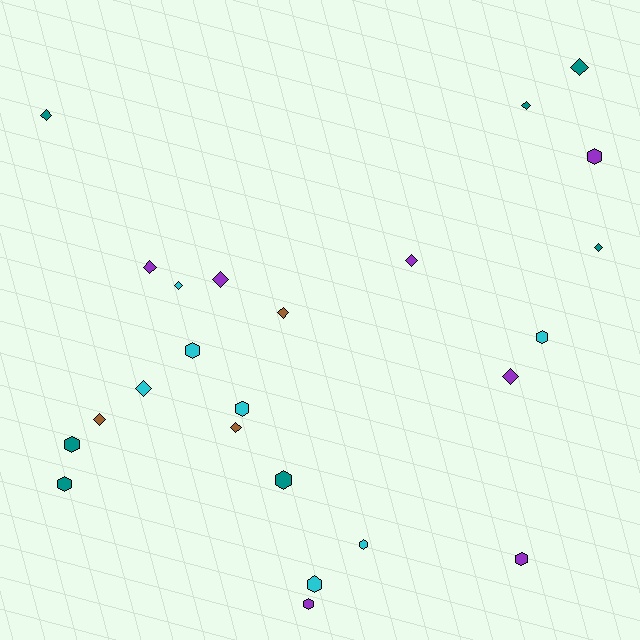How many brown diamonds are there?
There are 3 brown diamonds.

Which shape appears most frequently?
Diamond, with 13 objects.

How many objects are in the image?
There are 24 objects.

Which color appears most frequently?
Cyan, with 7 objects.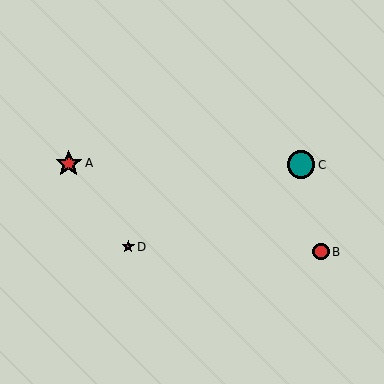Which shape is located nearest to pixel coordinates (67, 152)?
The red star (labeled A) at (69, 163) is nearest to that location.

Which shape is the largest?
The teal circle (labeled C) is the largest.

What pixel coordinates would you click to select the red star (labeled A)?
Click at (69, 163) to select the red star A.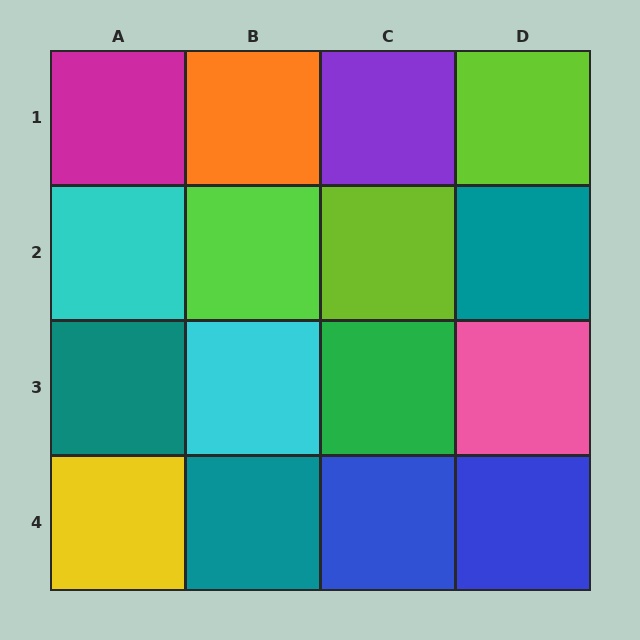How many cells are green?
1 cell is green.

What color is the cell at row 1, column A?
Magenta.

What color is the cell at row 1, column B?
Orange.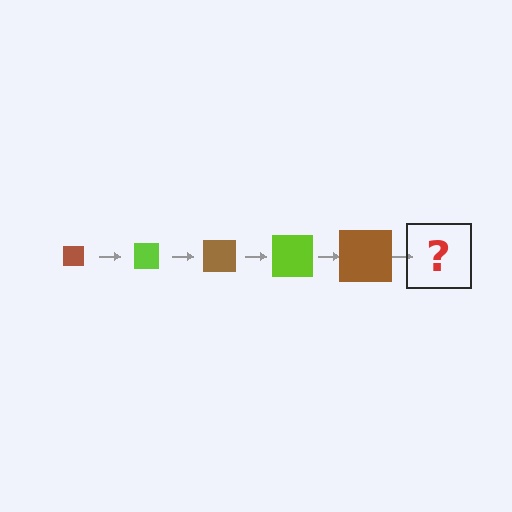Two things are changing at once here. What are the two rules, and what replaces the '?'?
The two rules are that the square grows larger each step and the color cycles through brown and lime. The '?' should be a lime square, larger than the previous one.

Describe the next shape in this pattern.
It should be a lime square, larger than the previous one.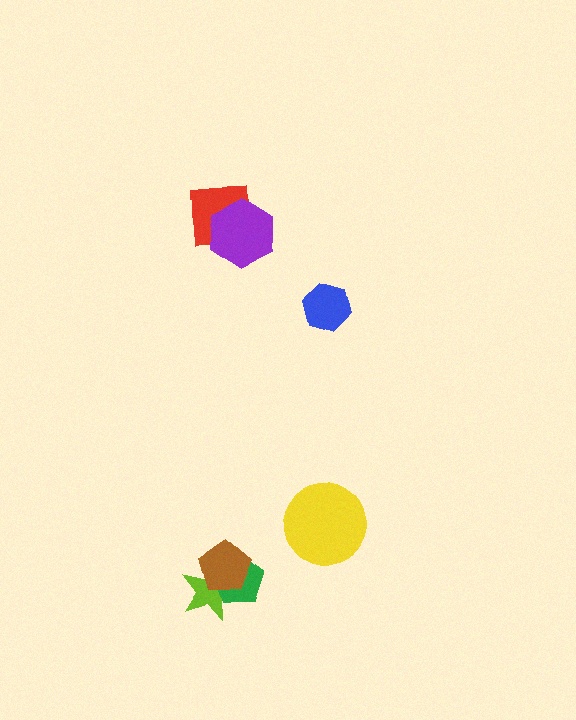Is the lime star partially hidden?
Yes, it is partially covered by another shape.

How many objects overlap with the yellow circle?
0 objects overlap with the yellow circle.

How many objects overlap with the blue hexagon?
0 objects overlap with the blue hexagon.